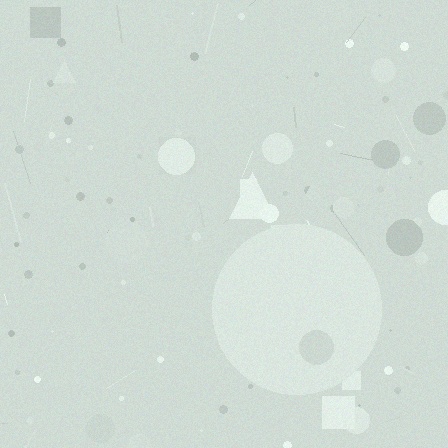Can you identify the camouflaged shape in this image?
The camouflaged shape is a circle.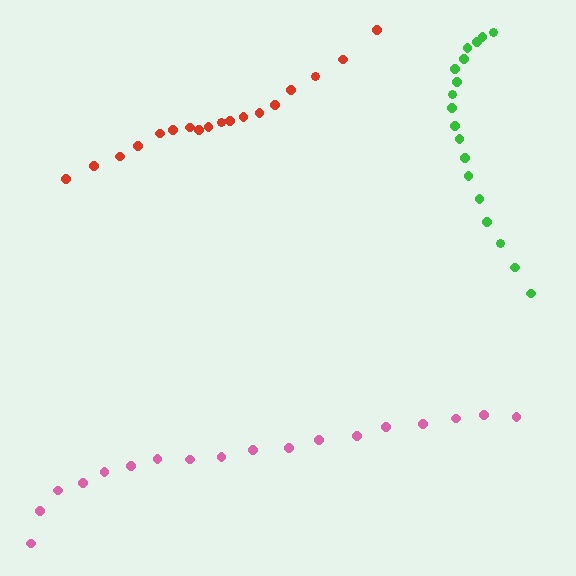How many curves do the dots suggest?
There are 3 distinct paths.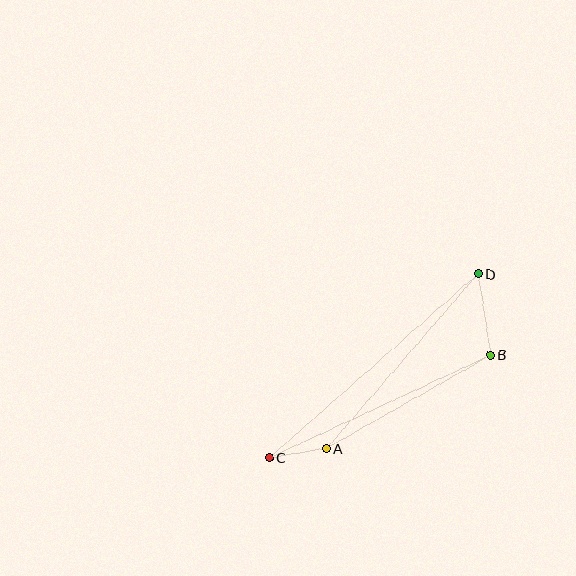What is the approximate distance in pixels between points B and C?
The distance between B and C is approximately 244 pixels.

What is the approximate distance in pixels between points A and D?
The distance between A and D is approximately 231 pixels.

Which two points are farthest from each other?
Points C and D are farthest from each other.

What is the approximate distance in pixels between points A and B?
The distance between A and B is approximately 189 pixels.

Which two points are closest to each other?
Points A and C are closest to each other.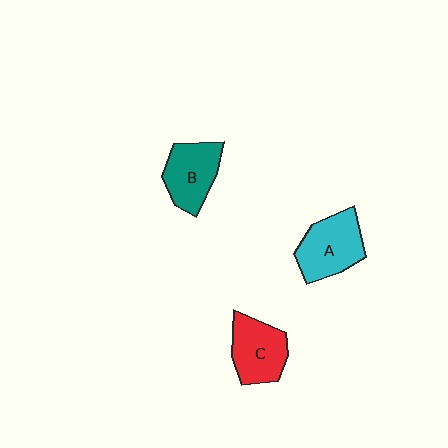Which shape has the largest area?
Shape A (cyan).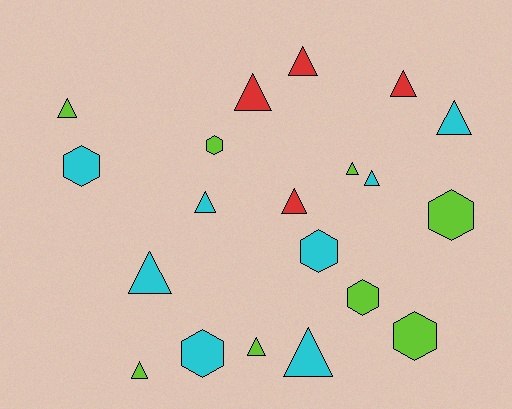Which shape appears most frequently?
Triangle, with 13 objects.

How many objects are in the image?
There are 20 objects.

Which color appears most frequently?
Lime, with 8 objects.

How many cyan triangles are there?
There are 5 cyan triangles.